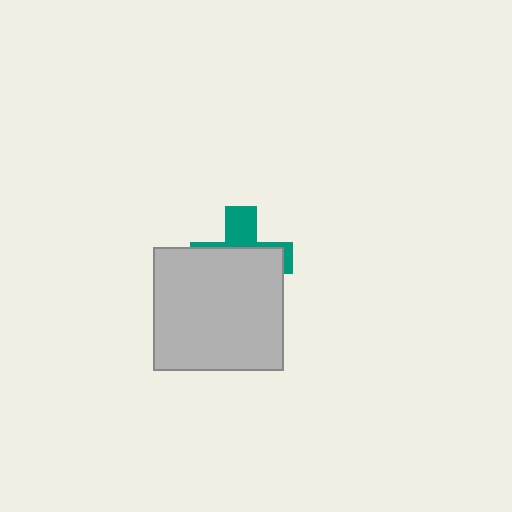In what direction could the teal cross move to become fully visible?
The teal cross could move up. That would shift it out from behind the light gray rectangle entirely.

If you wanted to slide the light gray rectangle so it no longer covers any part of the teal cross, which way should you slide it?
Slide it down — that is the most direct way to separate the two shapes.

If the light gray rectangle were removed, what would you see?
You would see the complete teal cross.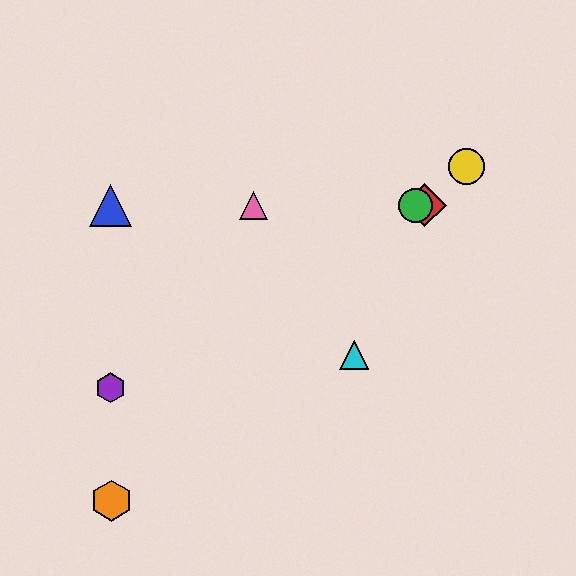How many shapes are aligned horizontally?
4 shapes (the red diamond, the blue triangle, the green circle, the pink triangle) are aligned horizontally.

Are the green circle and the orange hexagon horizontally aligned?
No, the green circle is at y≈205 and the orange hexagon is at y≈501.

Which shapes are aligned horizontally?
The red diamond, the blue triangle, the green circle, the pink triangle are aligned horizontally.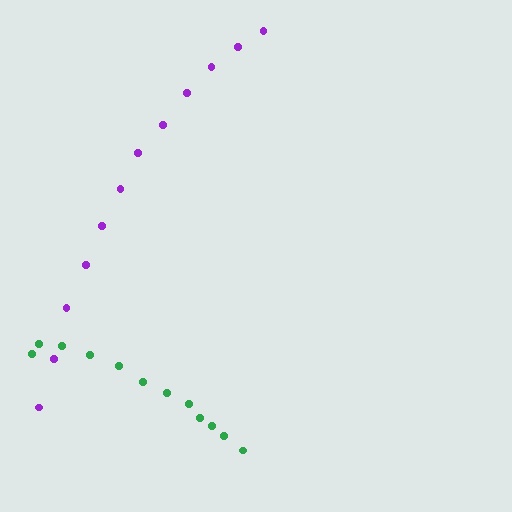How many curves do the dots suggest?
There are 2 distinct paths.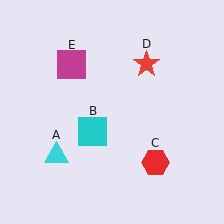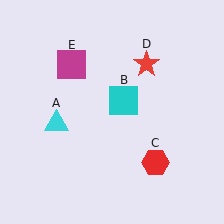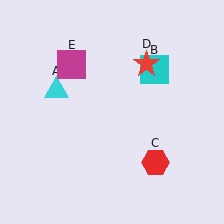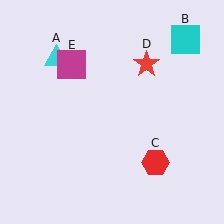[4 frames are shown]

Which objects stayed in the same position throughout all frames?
Red hexagon (object C) and red star (object D) and magenta square (object E) remained stationary.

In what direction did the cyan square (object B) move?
The cyan square (object B) moved up and to the right.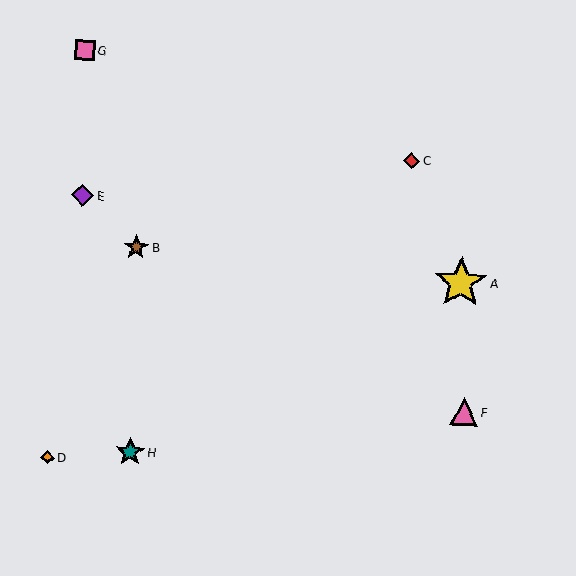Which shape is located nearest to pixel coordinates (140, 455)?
The teal star (labeled H) at (130, 452) is nearest to that location.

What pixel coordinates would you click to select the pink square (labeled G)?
Click at (85, 50) to select the pink square G.